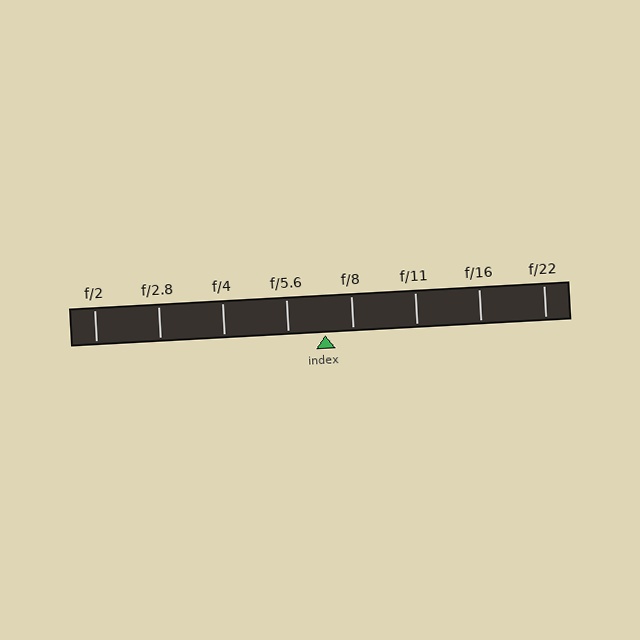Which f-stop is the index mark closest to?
The index mark is closest to f/8.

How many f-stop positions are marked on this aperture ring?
There are 8 f-stop positions marked.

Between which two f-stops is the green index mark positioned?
The index mark is between f/5.6 and f/8.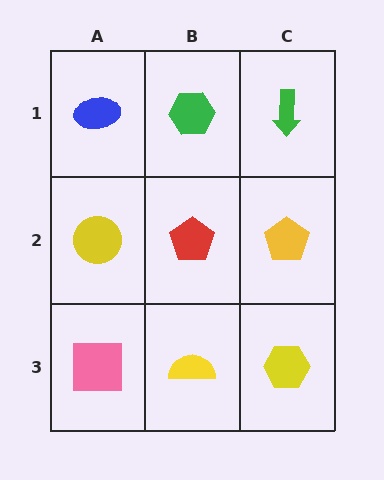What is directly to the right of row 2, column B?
A yellow pentagon.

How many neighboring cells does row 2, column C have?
3.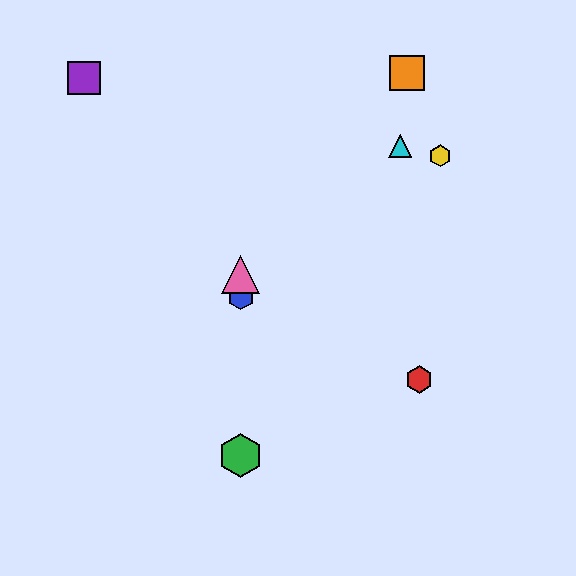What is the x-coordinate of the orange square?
The orange square is at x≈407.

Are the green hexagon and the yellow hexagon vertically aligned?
No, the green hexagon is at x≈241 and the yellow hexagon is at x≈440.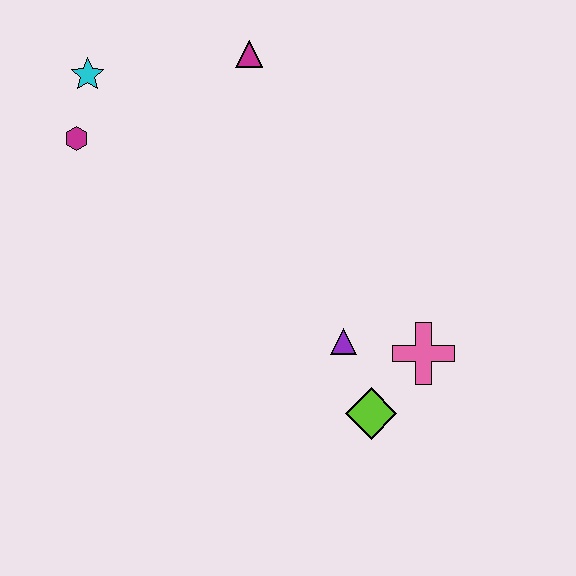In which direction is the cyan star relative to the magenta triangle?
The cyan star is to the left of the magenta triangle.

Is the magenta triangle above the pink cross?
Yes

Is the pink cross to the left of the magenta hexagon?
No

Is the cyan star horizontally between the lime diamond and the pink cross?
No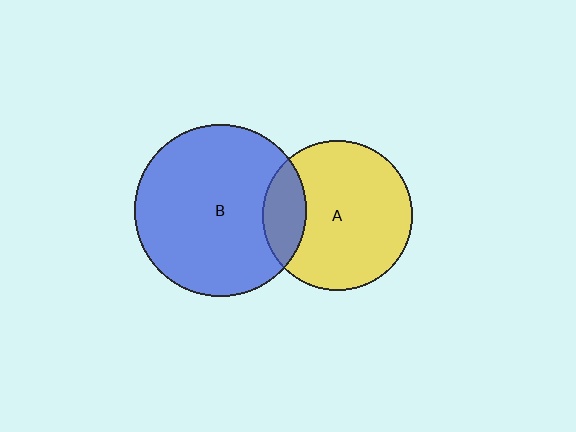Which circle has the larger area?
Circle B (blue).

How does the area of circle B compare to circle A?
Approximately 1.3 times.